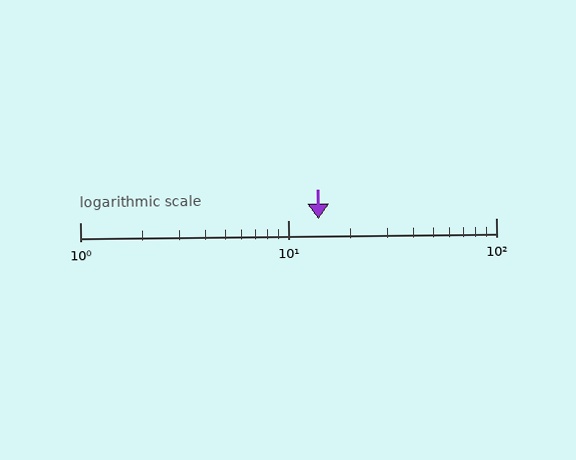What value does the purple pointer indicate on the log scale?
The pointer indicates approximately 14.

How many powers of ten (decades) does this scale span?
The scale spans 2 decades, from 1 to 100.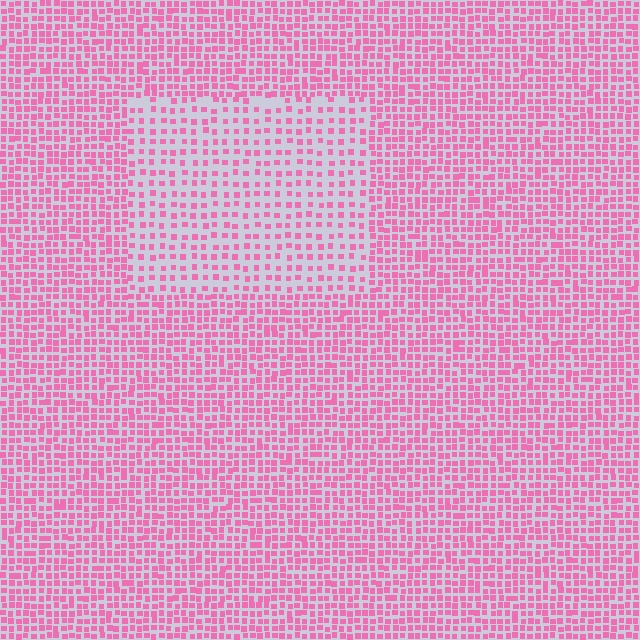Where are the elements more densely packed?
The elements are more densely packed outside the rectangle boundary.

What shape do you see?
I see a rectangle.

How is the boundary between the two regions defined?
The boundary is defined by a change in element density (approximately 1.9x ratio). All elements are the same color, size, and shape.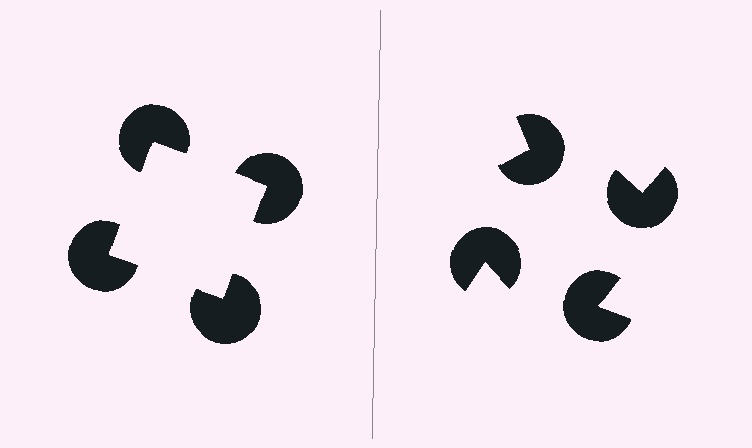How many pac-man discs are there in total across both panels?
8 — 4 on each side.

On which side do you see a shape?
An illusory square appears on the left side. On the right side the wedge cuts are rotated, so no coherent shape forms.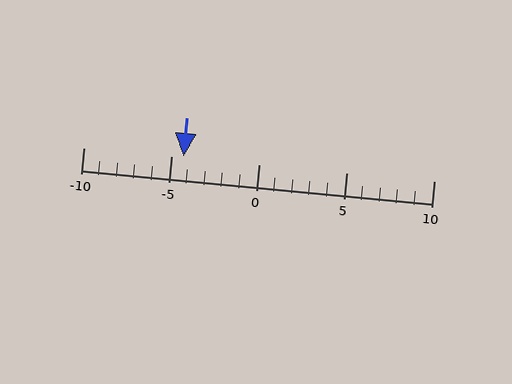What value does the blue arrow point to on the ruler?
The blue arrow points to approximately -4.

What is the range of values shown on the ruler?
The ruler shows values from -10 to 10.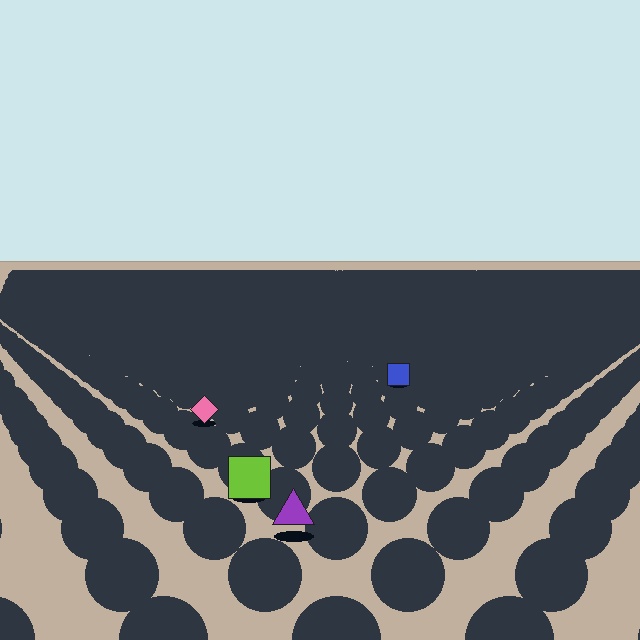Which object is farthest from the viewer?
The blue square is farthest from the viewer. It appears smaller and the ground texture around it is denser.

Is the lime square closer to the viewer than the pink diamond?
Yes. The lime square is closer — you can tell from the texture gradient: the ground texture is coarser near it.